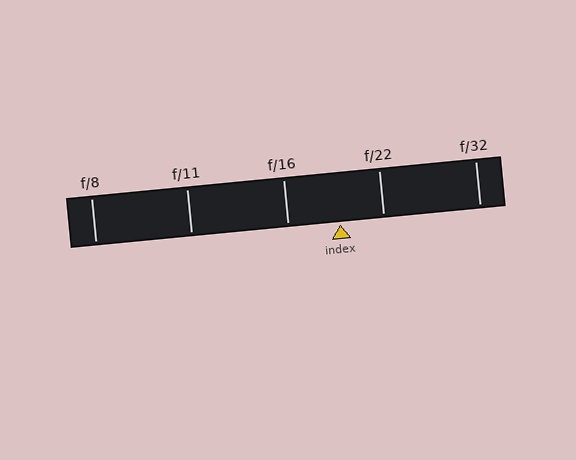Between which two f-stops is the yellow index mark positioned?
The index mark is between f/16 and f/22.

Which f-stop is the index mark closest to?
The index mark is closest to f/22.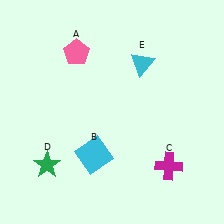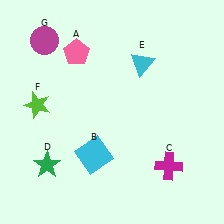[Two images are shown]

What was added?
A lime star (F), a magenta circle (G) were added in Image 2.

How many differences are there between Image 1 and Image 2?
There are 2 differences between the two images.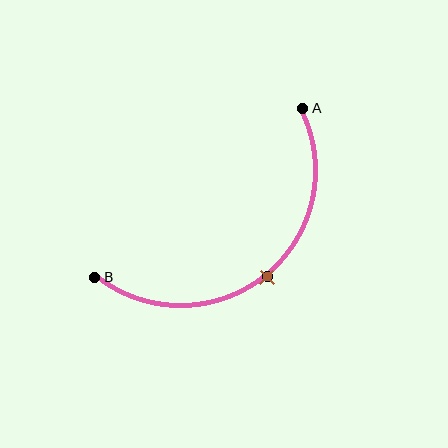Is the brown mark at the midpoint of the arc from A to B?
Yes. The brown mark lies on the arc at equal arc-length from both A and B — it is the arc midpoint.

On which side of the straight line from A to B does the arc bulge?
The arc bulges below and to the right of the straight line connecting A and B.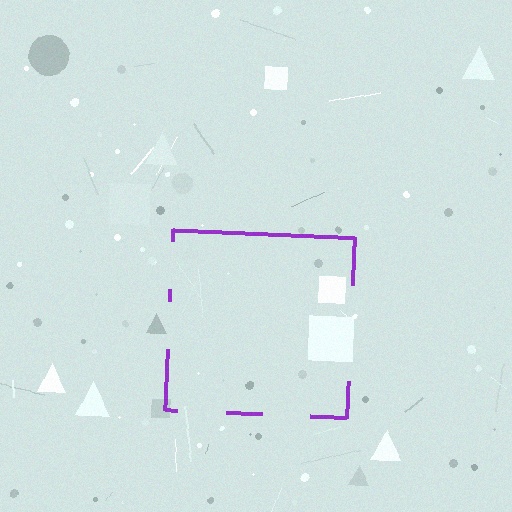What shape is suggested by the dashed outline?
The dashed outline suggests a square.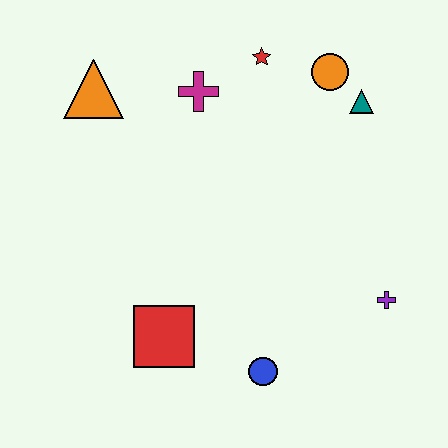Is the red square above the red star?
No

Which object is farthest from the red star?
The blue circle is farthest from the red star.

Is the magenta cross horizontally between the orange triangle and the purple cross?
Yes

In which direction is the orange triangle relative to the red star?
The orange triangle is to the left of the red star.